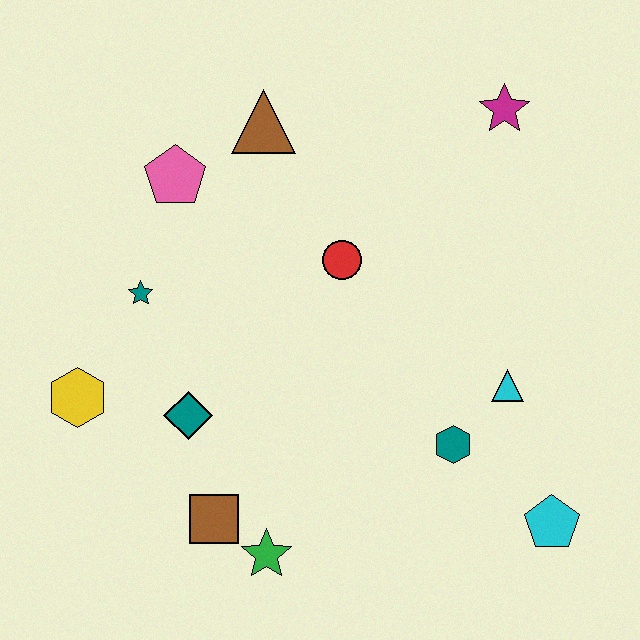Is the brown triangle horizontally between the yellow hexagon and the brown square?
No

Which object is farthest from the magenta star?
The yellow hexagon is farthest from the magenta star.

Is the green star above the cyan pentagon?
No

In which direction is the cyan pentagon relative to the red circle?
The cyan pentagon is below the red circle.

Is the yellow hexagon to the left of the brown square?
Yes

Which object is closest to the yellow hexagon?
The teal diamond is closest to the yellow hexagon.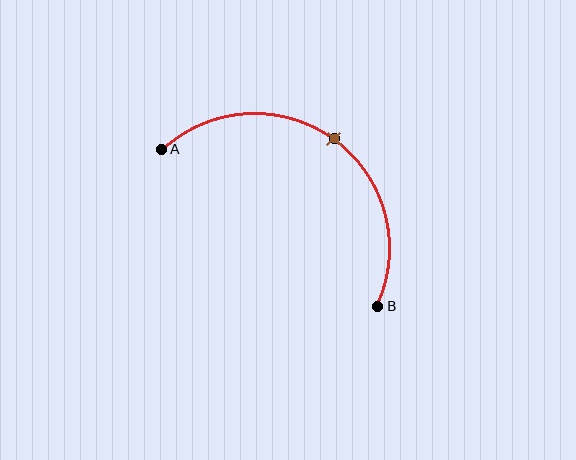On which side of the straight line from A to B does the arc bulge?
The arc bulges above and to the right of the straight line connecting A and B.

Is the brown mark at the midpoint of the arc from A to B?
Yes. The brown mark lies on the arc at equal arc-length from both A and B — it is the arc midpoint.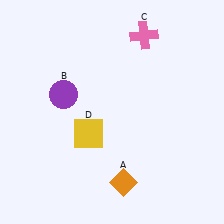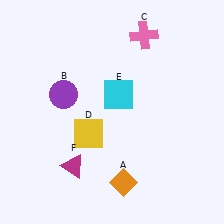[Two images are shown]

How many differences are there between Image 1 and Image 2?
There are 2 differences between the two images.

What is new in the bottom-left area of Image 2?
A magenta triangle (F) was added in the bottom-left area of Image 2.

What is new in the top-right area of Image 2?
A cyan square (E) was added in the top-right area of Image 2.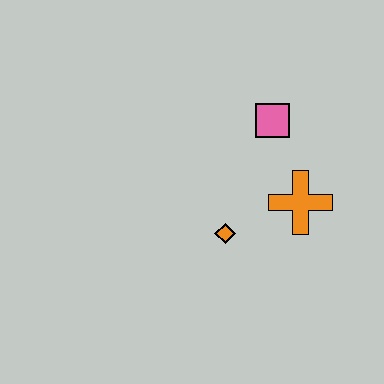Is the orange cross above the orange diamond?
Yes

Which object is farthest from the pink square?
The orange diamond is farthest from the pink square.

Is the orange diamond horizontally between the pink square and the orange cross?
No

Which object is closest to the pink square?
The orange cross is closest to the pink square.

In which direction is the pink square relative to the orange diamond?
The pink square is above the orange diamond.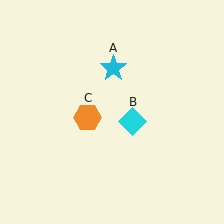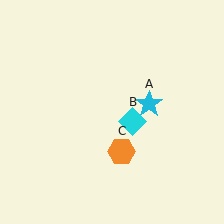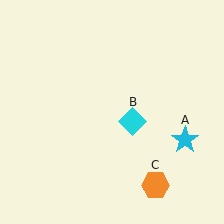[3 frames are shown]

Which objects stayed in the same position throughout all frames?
Cyan diamond (object B) remained stationary.